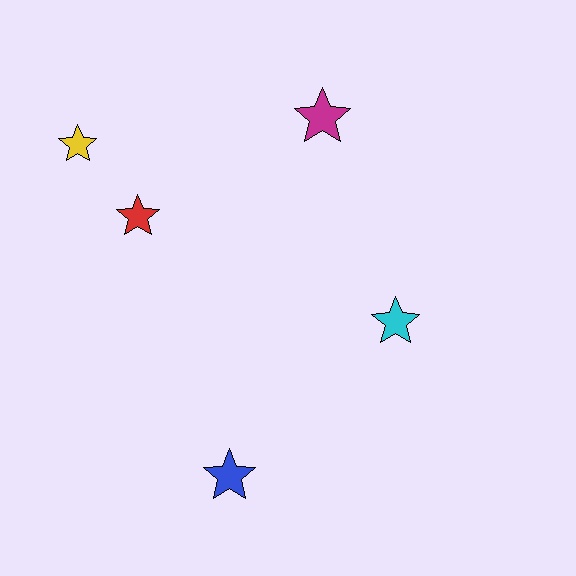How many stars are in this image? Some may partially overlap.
There are 5 stars.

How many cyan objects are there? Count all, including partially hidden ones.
There is 1 cyan object.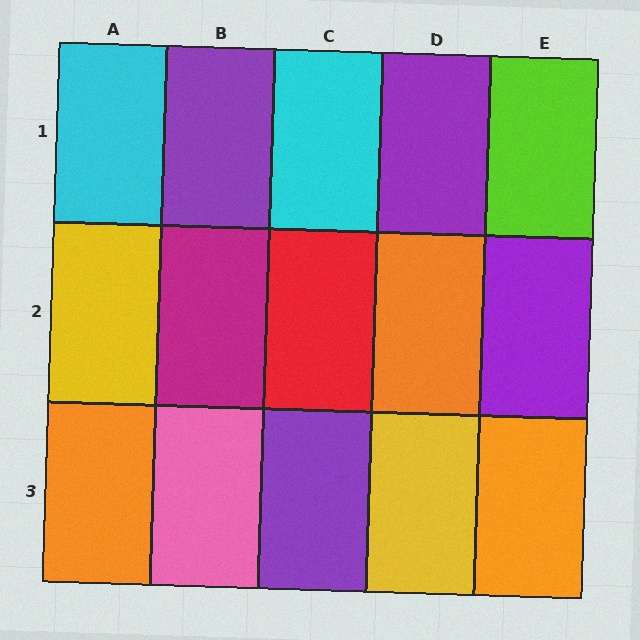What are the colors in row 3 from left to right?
Orange, pink, purple, yellow, orange.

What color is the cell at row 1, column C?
Cyan.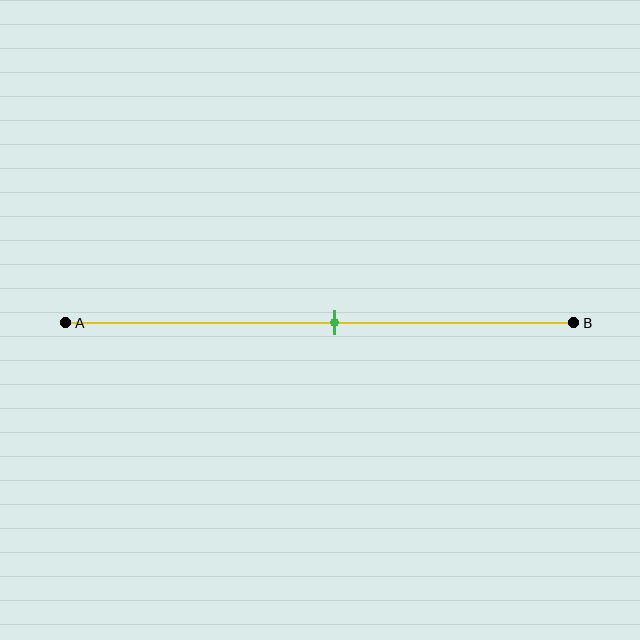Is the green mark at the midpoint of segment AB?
Yes, the mark is approximately at the midpoint.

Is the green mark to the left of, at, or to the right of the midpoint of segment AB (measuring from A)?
The green mark is approximately at the midpoint of segment AB.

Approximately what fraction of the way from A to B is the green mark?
The green mark is approximately 55% of the way from A to B.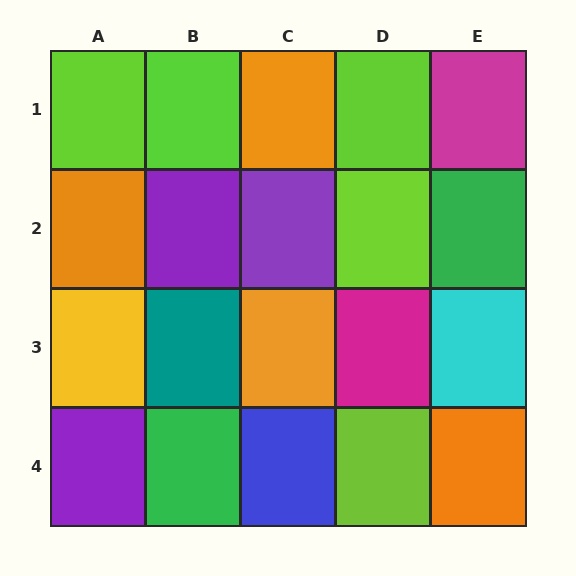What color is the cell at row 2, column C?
Purple.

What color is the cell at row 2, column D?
Lime.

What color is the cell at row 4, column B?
Green.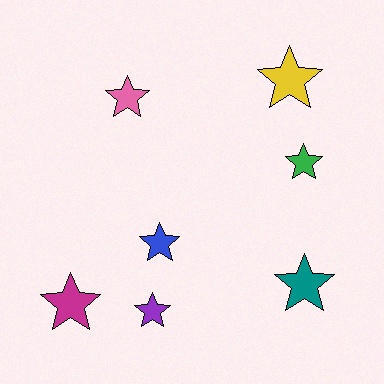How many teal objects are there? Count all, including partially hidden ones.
There is 1 teal object.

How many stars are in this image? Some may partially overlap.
There are 7 stars.